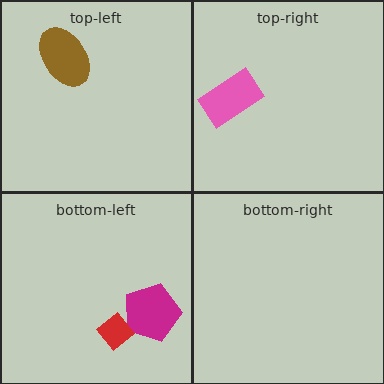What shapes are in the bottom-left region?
The magenta pentagon, the red diamond.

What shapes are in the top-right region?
The pink rectangle.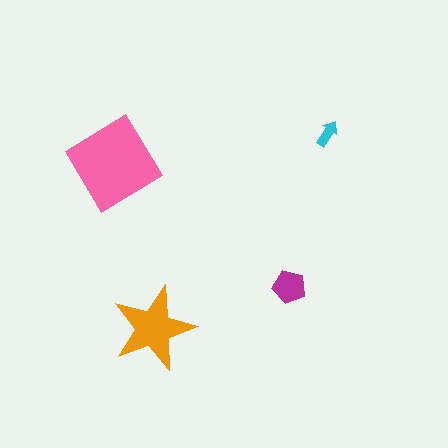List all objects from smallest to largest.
The cyan arrow, the magenta pentagon, the orange star, the pink diamond.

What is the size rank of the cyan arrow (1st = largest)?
4th.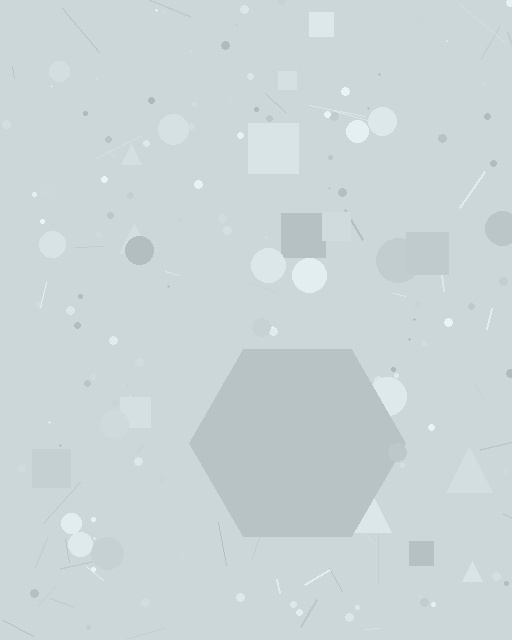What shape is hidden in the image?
A hexagon is hidden in the image.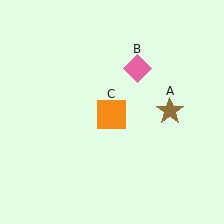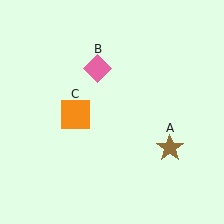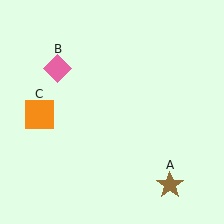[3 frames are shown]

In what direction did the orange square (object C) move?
The orange square (object C) moved left.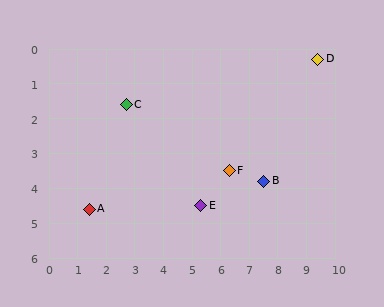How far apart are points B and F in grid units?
Points B and F are about 1.2 grid units apart.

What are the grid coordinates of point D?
Point D is at approximately (9.4, 0.3).